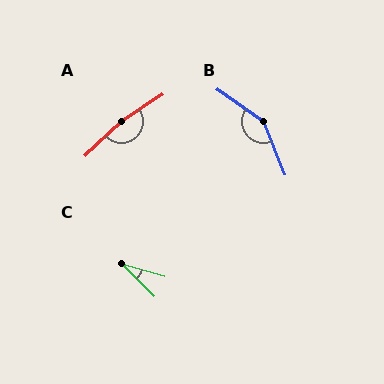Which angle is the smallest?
C, at approximately 29 degrees.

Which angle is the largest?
A, at approximately 170 degrees.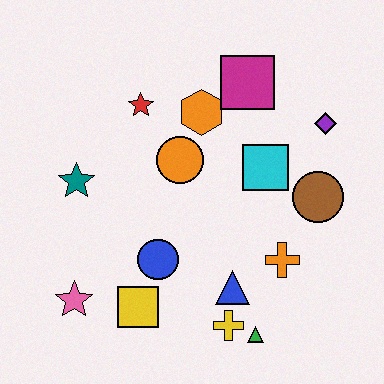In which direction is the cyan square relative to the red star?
The cyan square is to the right of the red star.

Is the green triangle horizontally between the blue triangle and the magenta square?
No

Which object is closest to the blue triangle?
The yellow cross is closest to the blue triangle.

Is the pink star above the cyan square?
No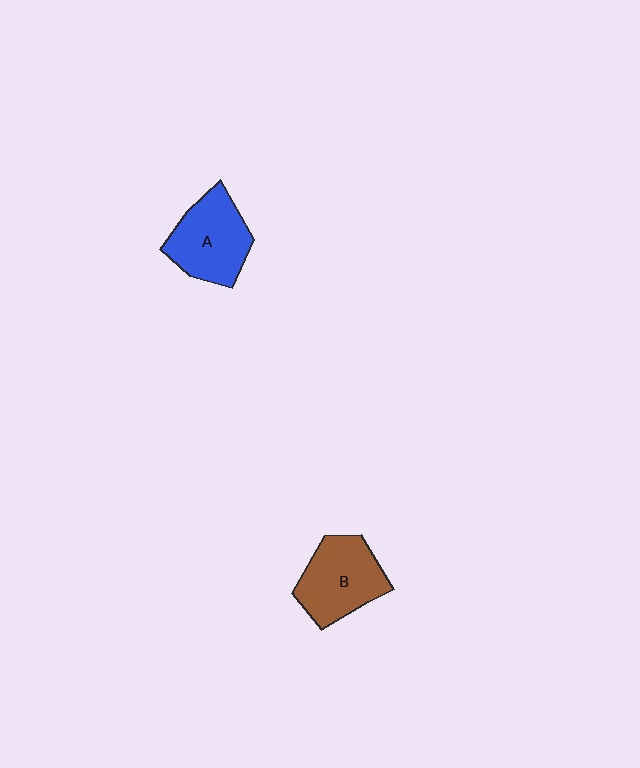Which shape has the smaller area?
Shape A (blue).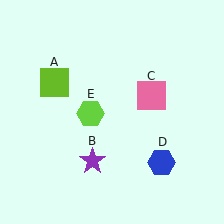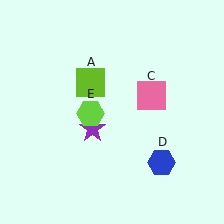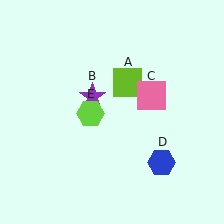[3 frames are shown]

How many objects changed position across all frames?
2 objects changed position: lime square (object A), purple star (object B).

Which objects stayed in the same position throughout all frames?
Pink square (object C) and blue hexagon (object D) and lime hexagon (object E) remained stationary.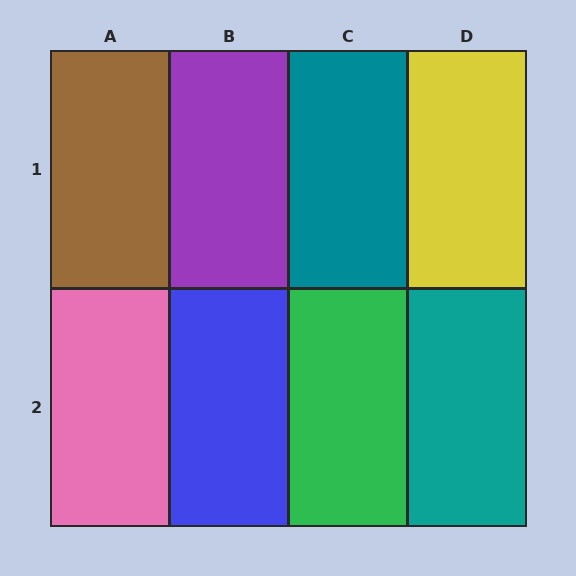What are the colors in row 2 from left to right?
Pink, blue, green, teal.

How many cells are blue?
1 cell is blue.